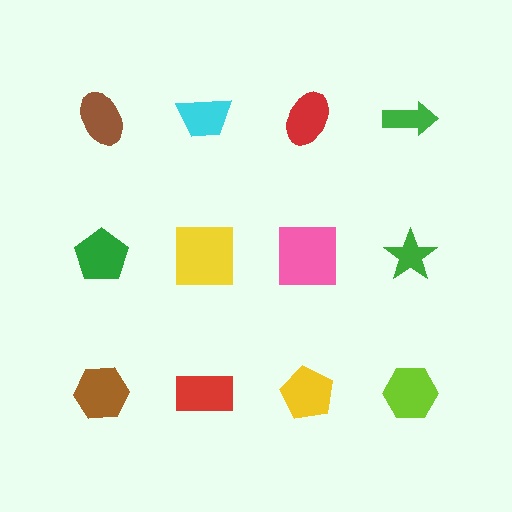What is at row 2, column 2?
A yellow square.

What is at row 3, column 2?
A red rectangle.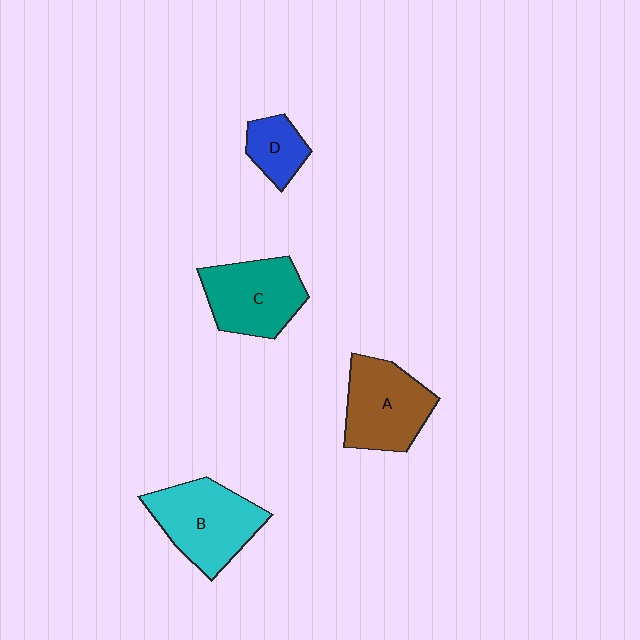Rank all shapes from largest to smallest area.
From largest to smallest: B (cyan), A (brown), C (teal), D (blue).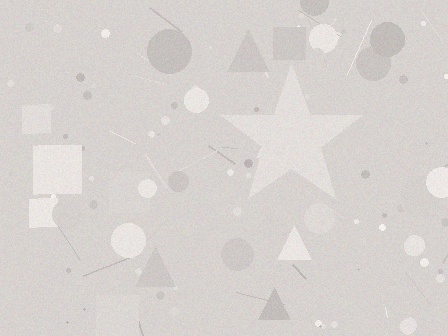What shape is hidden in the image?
A star is hidden in the image.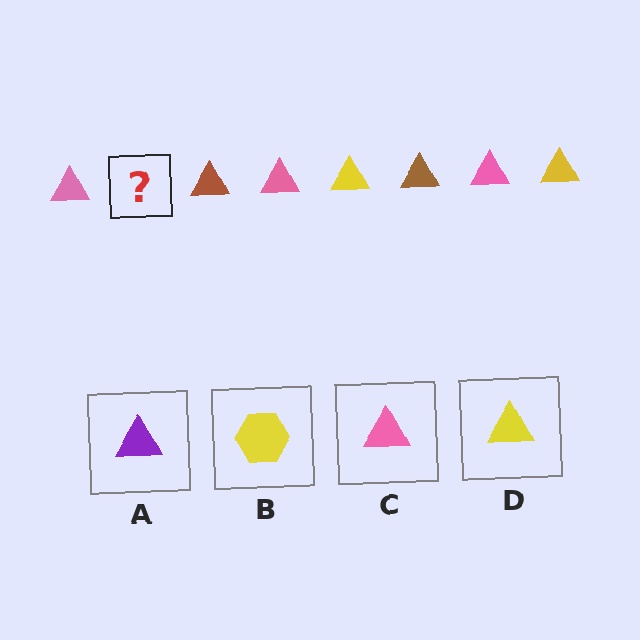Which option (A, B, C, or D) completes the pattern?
D.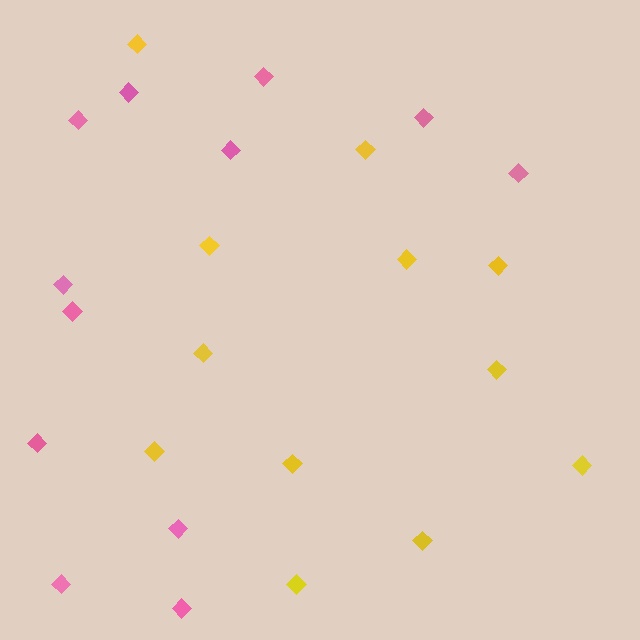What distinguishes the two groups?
There are 2 groups: one group of yellow diamonds (12) and one group of pink diamonds (12).